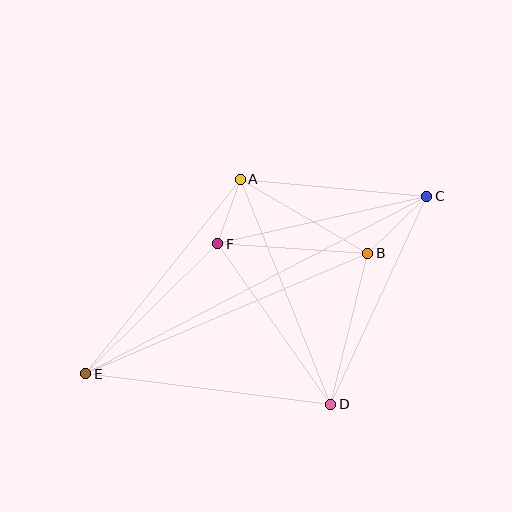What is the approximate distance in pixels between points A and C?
The distance between A and C is approximately 187 pixels.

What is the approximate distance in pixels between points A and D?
The distance between A and D is approximately 242 pixels.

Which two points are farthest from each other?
Points C and E are farthest from each other.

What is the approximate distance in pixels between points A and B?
The distance between A and B is approximately 147 pixels.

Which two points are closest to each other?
Points A and F are closest to each other.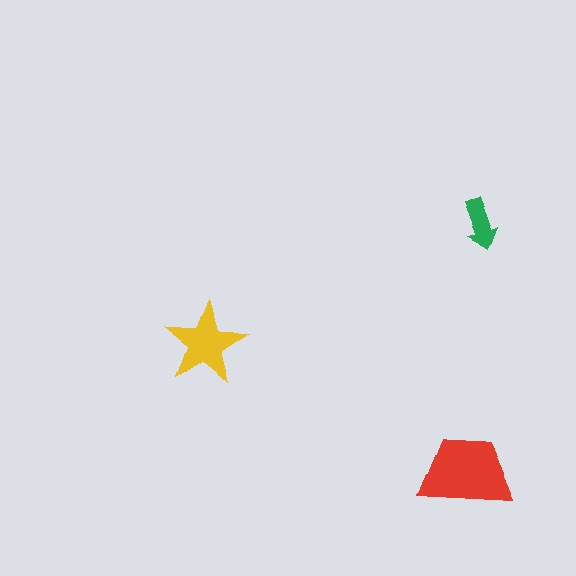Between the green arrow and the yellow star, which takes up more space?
The yellow star.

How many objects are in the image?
There are 3 objects in the image.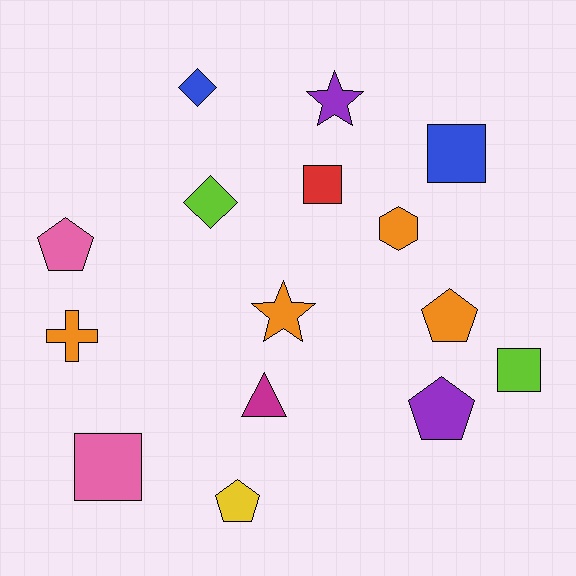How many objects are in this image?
There are 15 objects.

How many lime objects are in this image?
There are 2 lime objects.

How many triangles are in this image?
There is 1 triangle.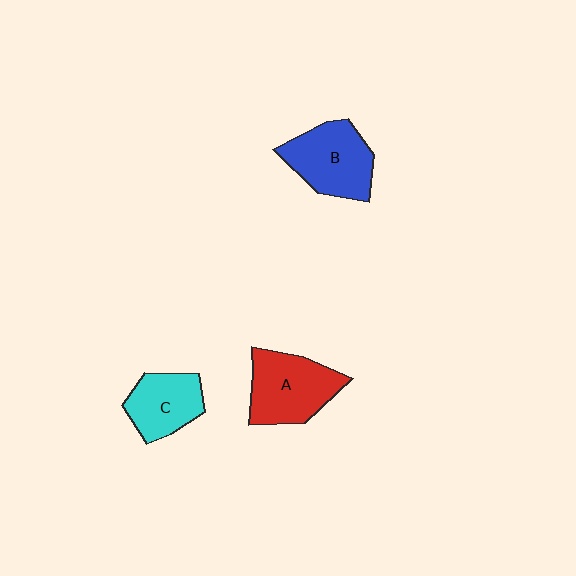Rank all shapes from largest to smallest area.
From largest to smallest: A (red), B (blue), C (cyan).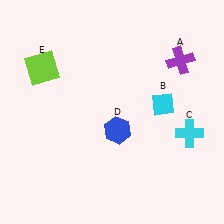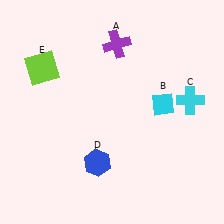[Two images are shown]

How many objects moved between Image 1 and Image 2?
3 objects moved between the two images.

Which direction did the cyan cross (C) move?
The cyan cross (C) moved up.